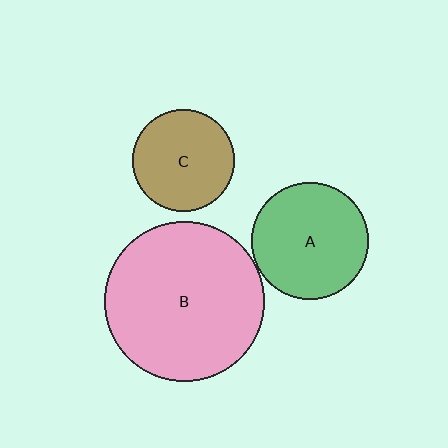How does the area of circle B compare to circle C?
Approximately 2.5 times.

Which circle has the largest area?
Circle B (pink).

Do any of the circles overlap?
No, none of the circles overlap.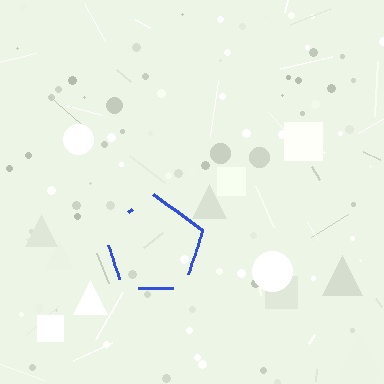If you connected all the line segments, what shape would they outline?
They would outline a pentagon.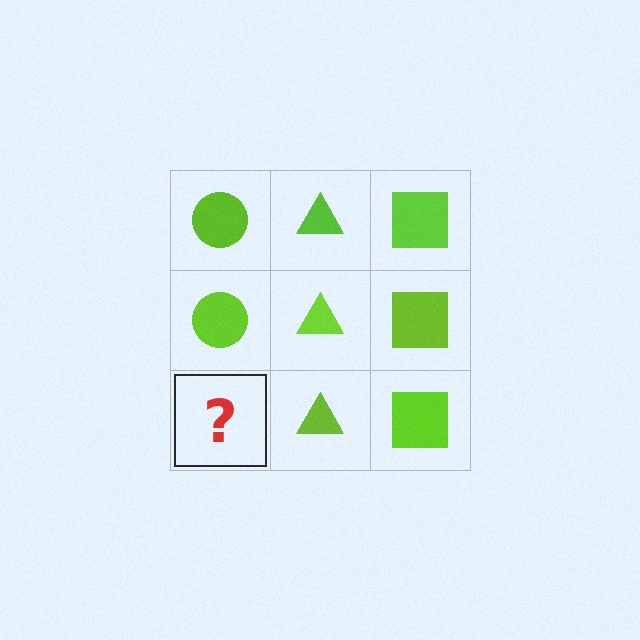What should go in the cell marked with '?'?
The missing cell should contain a lime circle.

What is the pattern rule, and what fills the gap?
The rule is that each column has a consistent shape. The gap should be filled with a lime circle.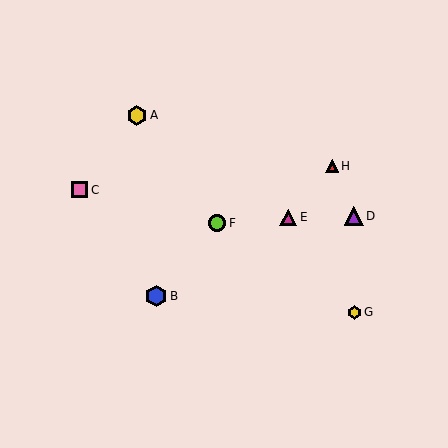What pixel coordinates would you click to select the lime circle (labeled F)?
Click at (217, 223) to select the lime circle F.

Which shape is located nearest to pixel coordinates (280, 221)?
The magenta triangle (labeled E) at (288, 217) is nearest to that location.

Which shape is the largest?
The blue hexagon (labeled B) is the largest.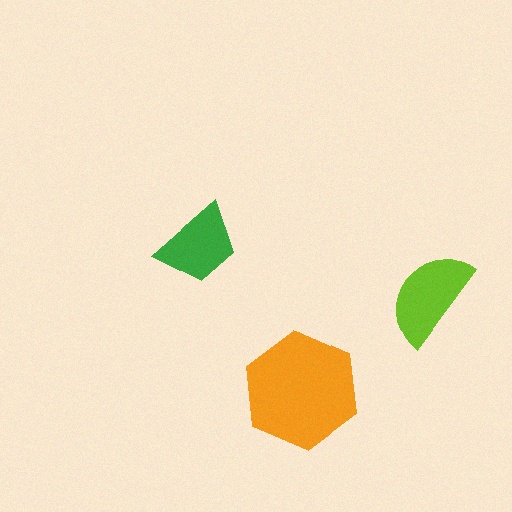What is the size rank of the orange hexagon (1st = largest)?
1st.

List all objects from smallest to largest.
The green trapezoid, the lime semicircle, the orange hexagon.